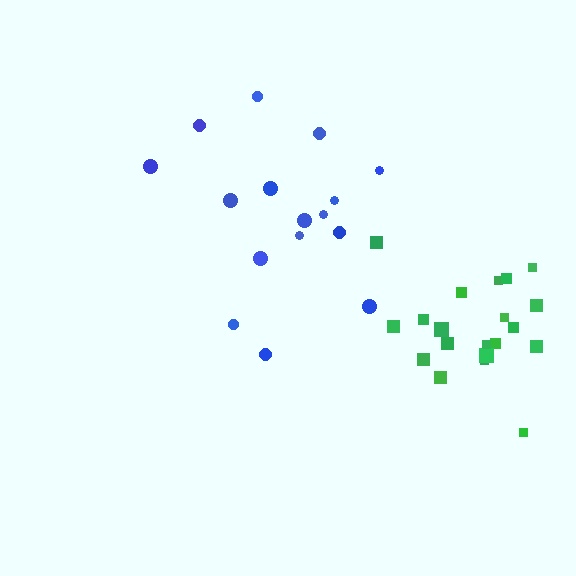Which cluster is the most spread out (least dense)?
Blue.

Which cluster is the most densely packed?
Green.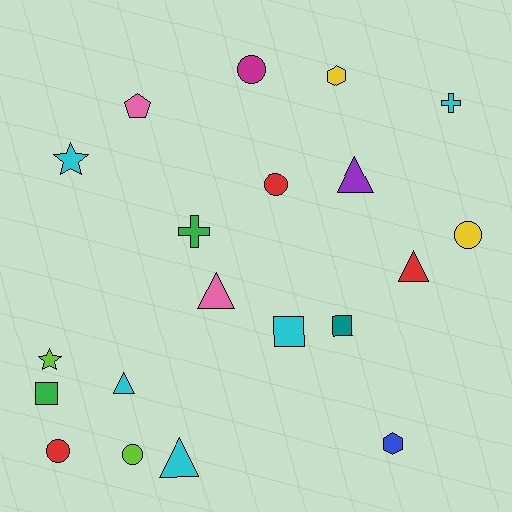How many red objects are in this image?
There are 3 red objects.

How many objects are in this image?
There are 20 objects.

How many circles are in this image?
There are 5 circles.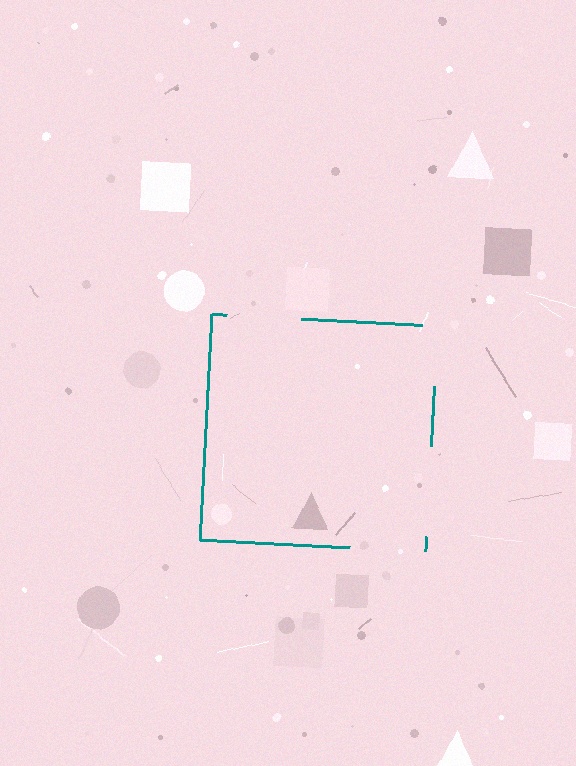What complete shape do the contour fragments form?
The contour fragments form a square.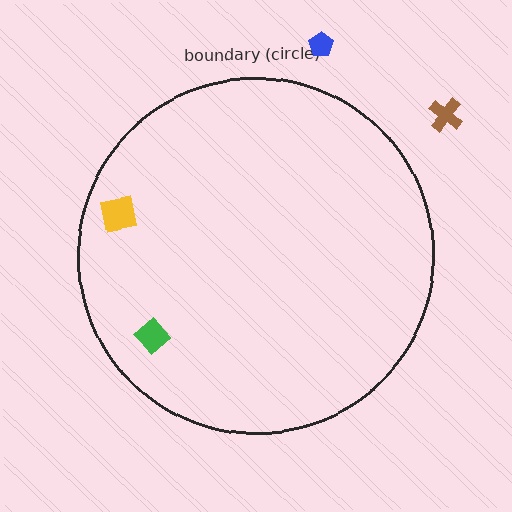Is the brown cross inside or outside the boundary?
Outside.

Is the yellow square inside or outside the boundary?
Inside.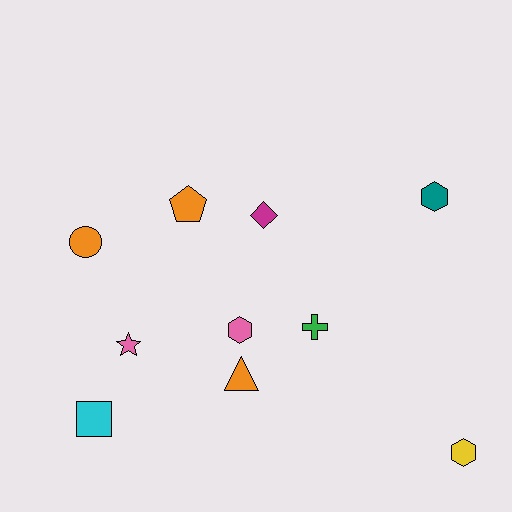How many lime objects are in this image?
There are no lime objects.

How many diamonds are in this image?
There is 1 diamond.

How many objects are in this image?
There are 10 objects.